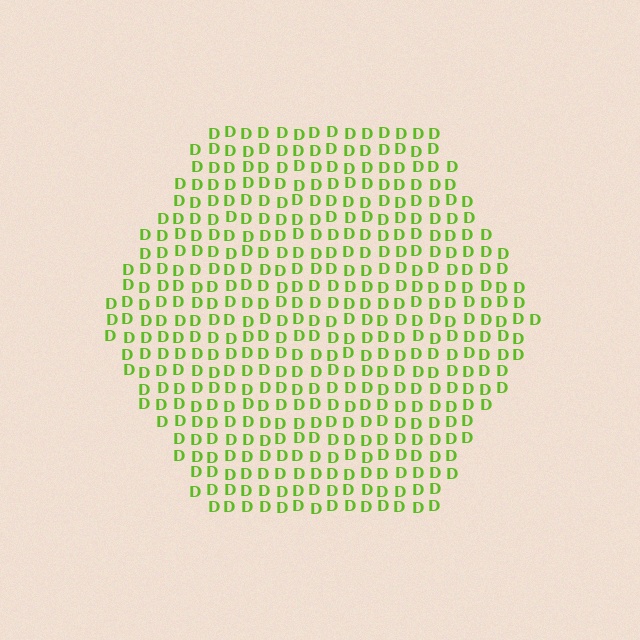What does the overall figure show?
The overall figure shows a hexagon.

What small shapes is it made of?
It is made of small letter D's.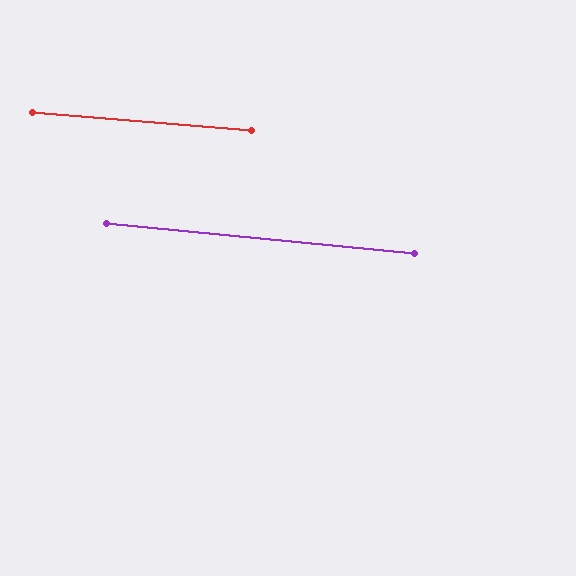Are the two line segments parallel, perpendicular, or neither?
Parallel — their directions differ by only 0.9°.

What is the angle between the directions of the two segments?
Approximately 1 degree.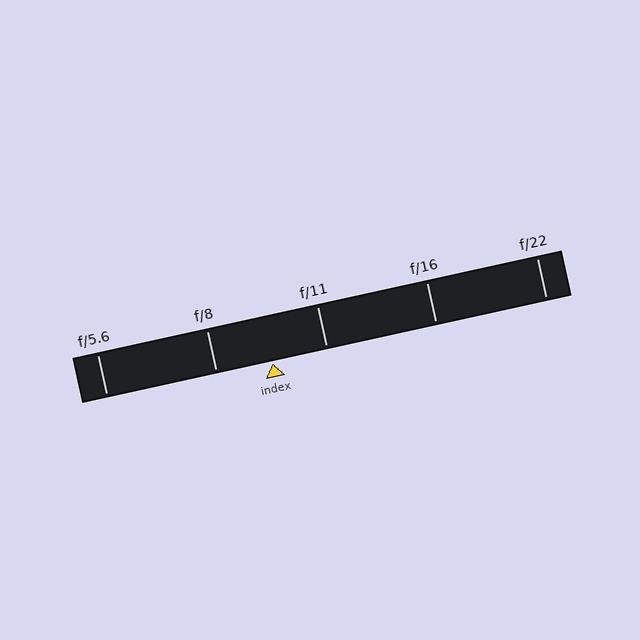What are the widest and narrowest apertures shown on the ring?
The widest aperture shown is f/5.6 and the narrowest is f/22.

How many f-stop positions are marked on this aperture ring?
There are 5 f-stop positions marked.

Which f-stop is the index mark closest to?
The index mark is closest to f/11.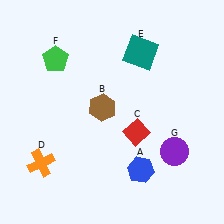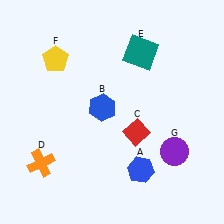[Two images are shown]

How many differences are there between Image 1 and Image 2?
There are 2 differences between the two images.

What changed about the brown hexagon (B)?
In Image 1, B is brown. In Image 2, it changed to blue.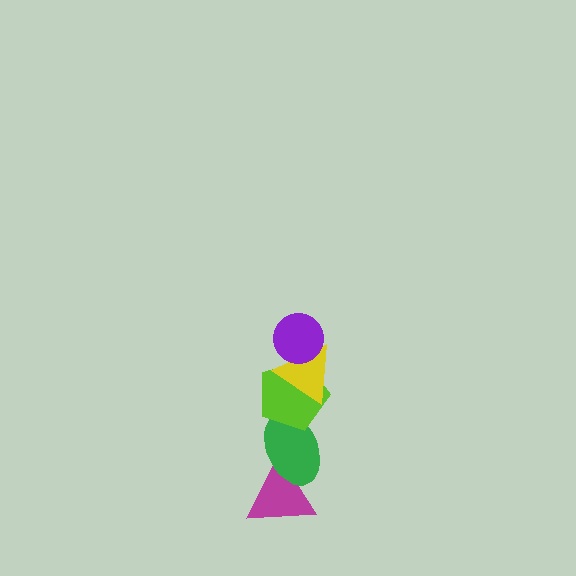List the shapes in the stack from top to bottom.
From top to bottom: the purple circle, the yellow triangle, the lime pentagon, the green ellipse, the magenta triangle.